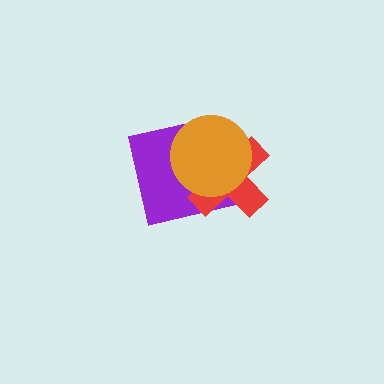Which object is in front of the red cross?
The orange circle is in front of the red cross.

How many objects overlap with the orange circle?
2 objects overlap with the orange circle.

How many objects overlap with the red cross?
2 objects overlap with the red cross.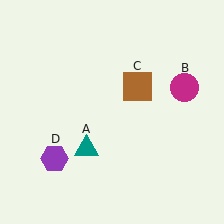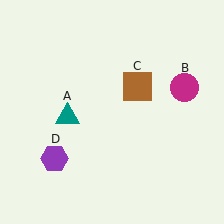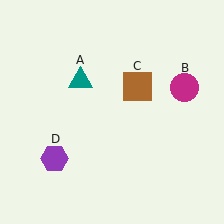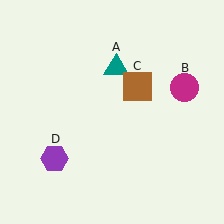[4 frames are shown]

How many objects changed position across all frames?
1 object changed position: teal triangle (object A).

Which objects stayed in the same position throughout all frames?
Magenta circle (object B) and brown square (object C) and purple hexagon (object D) remained stationary.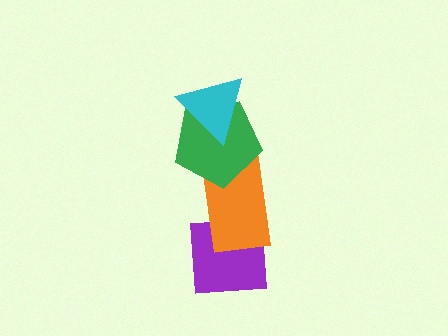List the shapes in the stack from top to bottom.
From top to bottom: the cyan triangle, the green pentagon, the orange rectangle, the purple square.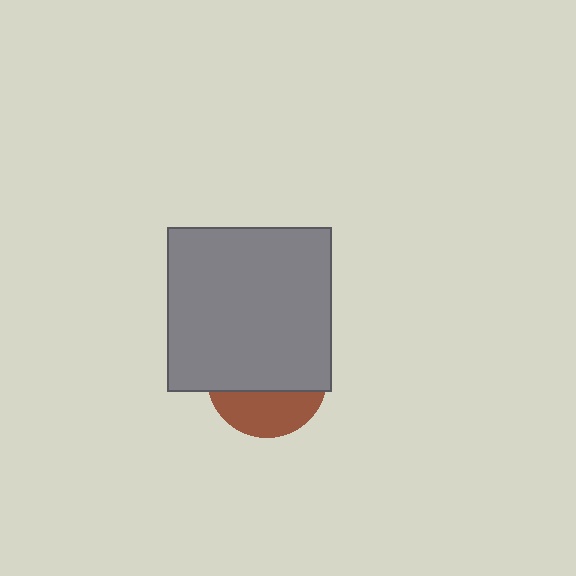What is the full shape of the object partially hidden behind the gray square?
The partially hidden object is a brown circle.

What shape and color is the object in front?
The object in front is a gray square.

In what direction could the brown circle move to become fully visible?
The brown circle could move down. That would shift it out from behind the gray square entirely.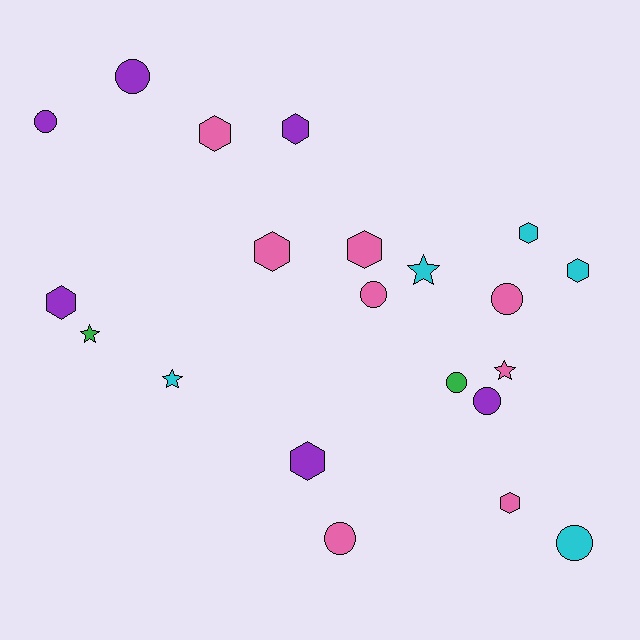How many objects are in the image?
There are 21 objects.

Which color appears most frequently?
Pink, with 8 objects.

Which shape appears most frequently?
Hexagon, with 9 objects.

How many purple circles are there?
There are 3 purple circles.